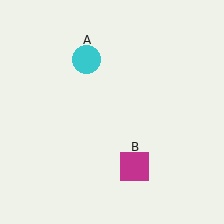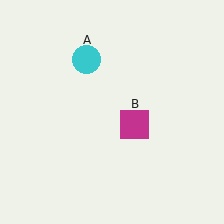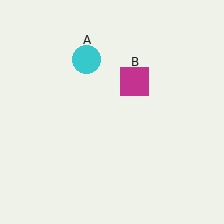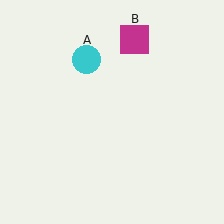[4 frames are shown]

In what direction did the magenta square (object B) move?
The magenta square (object B) moved up.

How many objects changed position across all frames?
1 object changed position: magenta square (object B).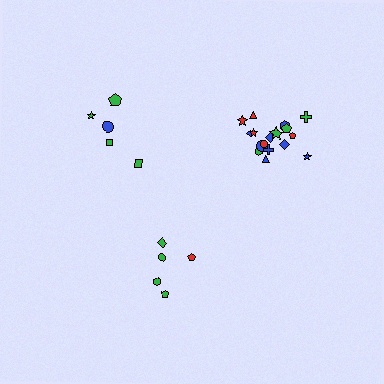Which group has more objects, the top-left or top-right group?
The top-right group.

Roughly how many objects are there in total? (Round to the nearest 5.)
Roughly 30 objects in total.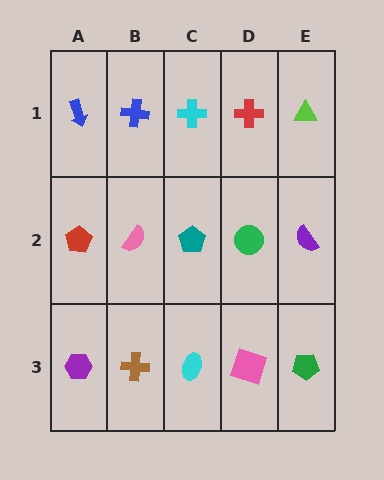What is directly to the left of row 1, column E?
A red cross.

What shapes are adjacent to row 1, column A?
A red pentagon (row 2, column A), a blue cross (row 1, column B).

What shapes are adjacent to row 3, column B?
A pink semicircle (row 2, column B), a purple hexagon (row 3, column A), a cyan ellipse (row 3, column C).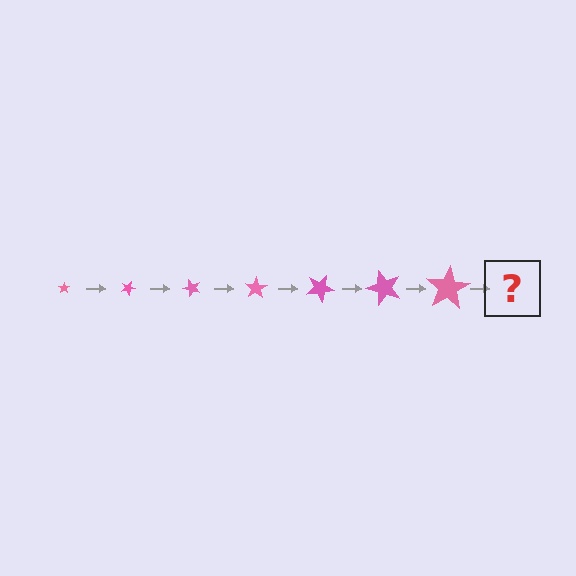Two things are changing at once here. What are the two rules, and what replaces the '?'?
The two rules are that the star grows larger each step and it rotates 25 degrees each step. The '?' should be a star, larger than the previous one and rotated 175 degrees from the start.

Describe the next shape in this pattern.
It should be a star, larger than the previous one and rotated 175 degrees from the start.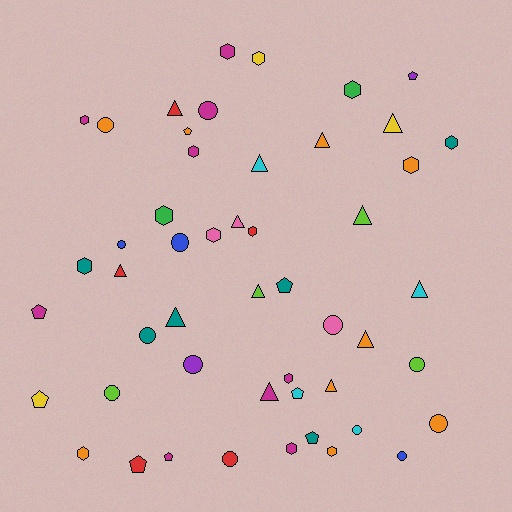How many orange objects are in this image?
There are 9 orange objects.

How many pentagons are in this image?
There are 9 pentagons.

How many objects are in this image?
There are 50 objects.